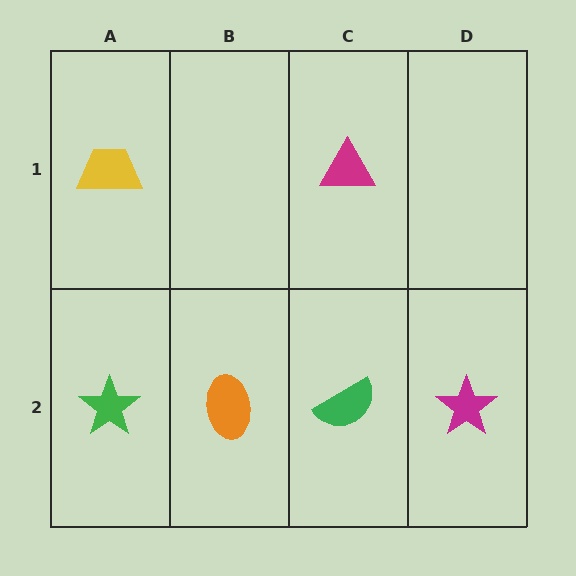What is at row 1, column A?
A yellow trapezoid.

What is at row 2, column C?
A green semicircle.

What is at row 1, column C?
A magenta triangle.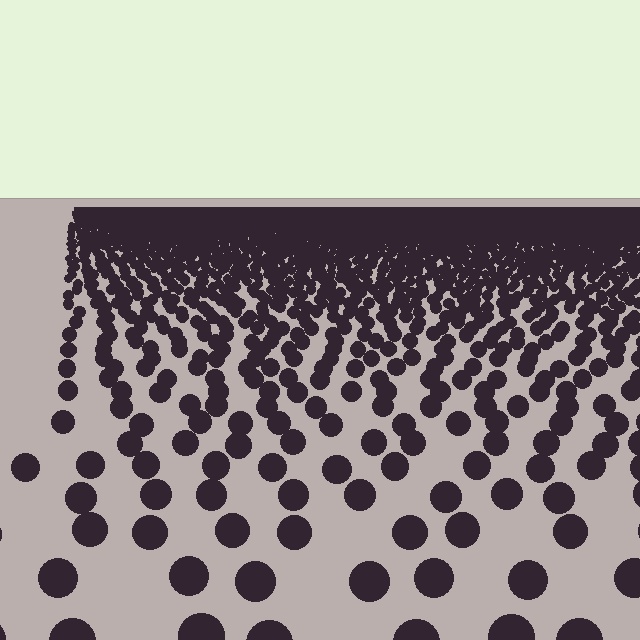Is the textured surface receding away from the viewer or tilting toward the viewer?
The surface is receding away from the viewer. Texture elements get smaller and denser toward the top.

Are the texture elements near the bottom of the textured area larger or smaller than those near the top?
Larger. Near the bottom, elements are closer to the viewer and appear at a bigger on-screen size.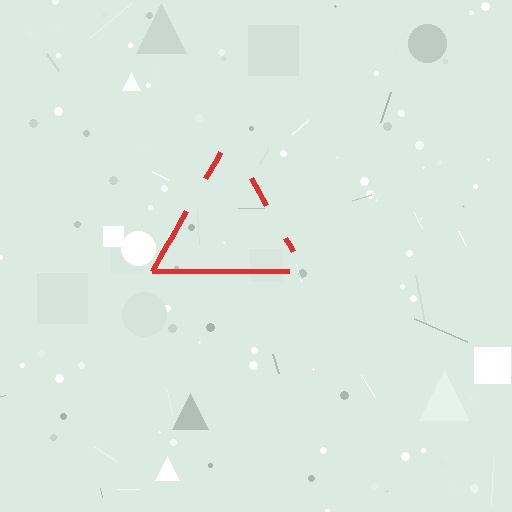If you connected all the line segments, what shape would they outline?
They would outline a triangle.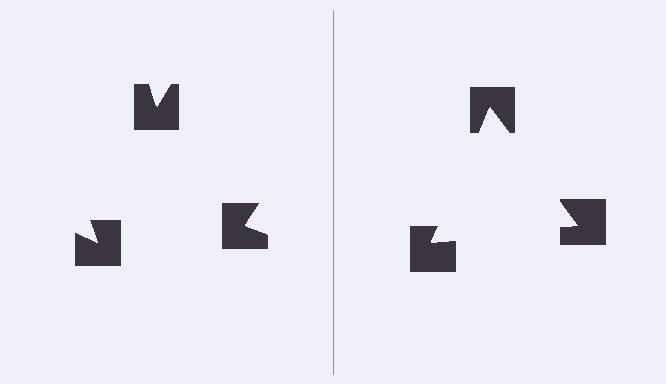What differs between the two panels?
The notched squares are positioned identically on both sides; only the wedge orientations differ. On the right they align to a triangle; on the left they are misaligned.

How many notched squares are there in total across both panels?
6 — 3 on each side.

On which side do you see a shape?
An illusory triangle appears on the right side. On the left side the wedge cuts are rotated, so no coherent shape forms.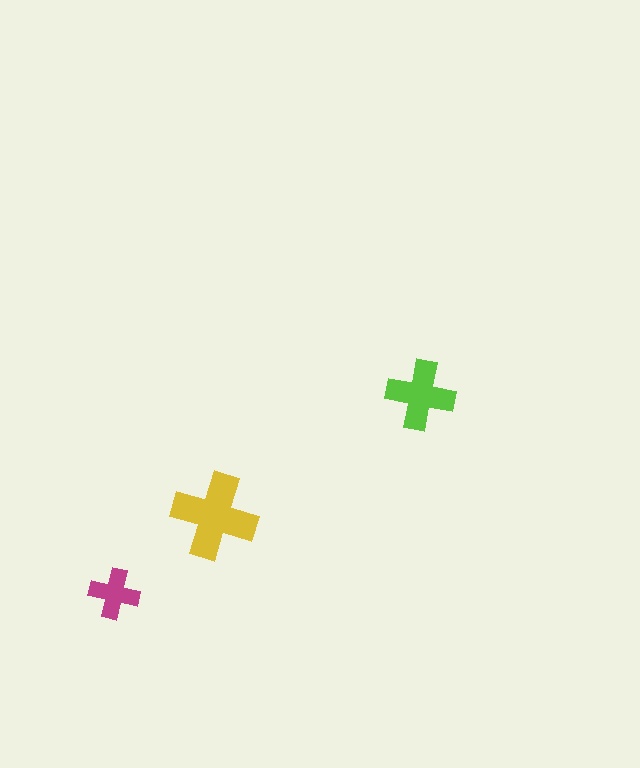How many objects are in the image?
There are 3 objects in the image.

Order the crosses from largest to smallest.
the yellow one, the lime one, the magenta one.